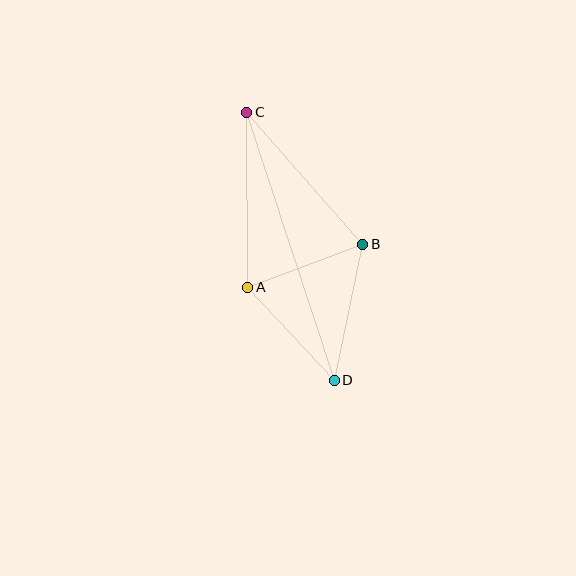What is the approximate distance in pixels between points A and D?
The distance between A and D is approximately 127 pixels.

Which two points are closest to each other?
Points A and B are closest to each other.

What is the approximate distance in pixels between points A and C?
The distance between A and C is approximately 175 pixels.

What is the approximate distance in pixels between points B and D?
The distance between B and D is approximately 139 pixels.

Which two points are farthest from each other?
Points C and D are farthest from each other.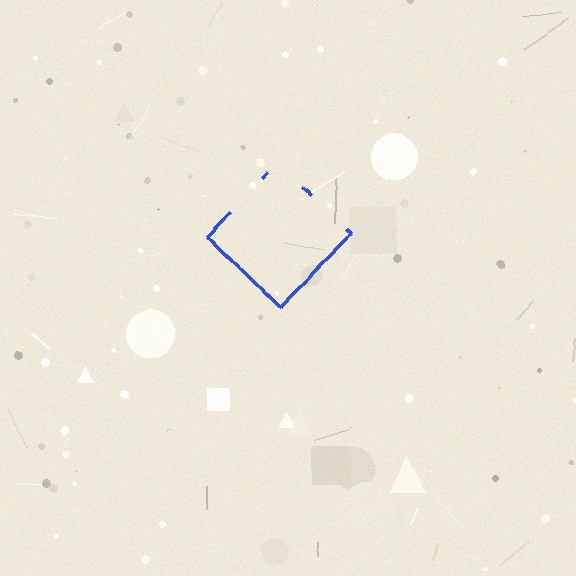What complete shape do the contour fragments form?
The contour fragments form a diamond.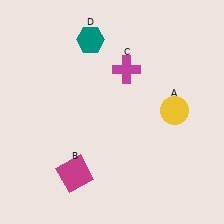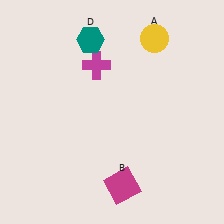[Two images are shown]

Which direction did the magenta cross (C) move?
The magenta cross (C) moved left.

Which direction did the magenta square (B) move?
The magenta square (B) moved right.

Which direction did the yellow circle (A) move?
The yellow circle (A) moved up.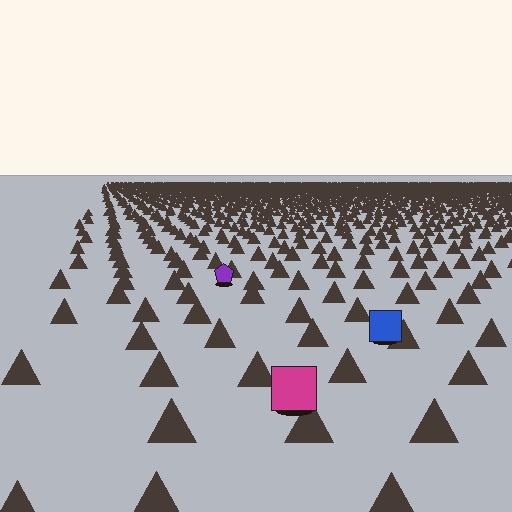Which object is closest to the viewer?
The magenta square is closest. The texture marks near it are larger and more spread out.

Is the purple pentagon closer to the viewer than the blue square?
No. The blue square is closer — you can tell from the texture gradient: the ground texture is coarser near it.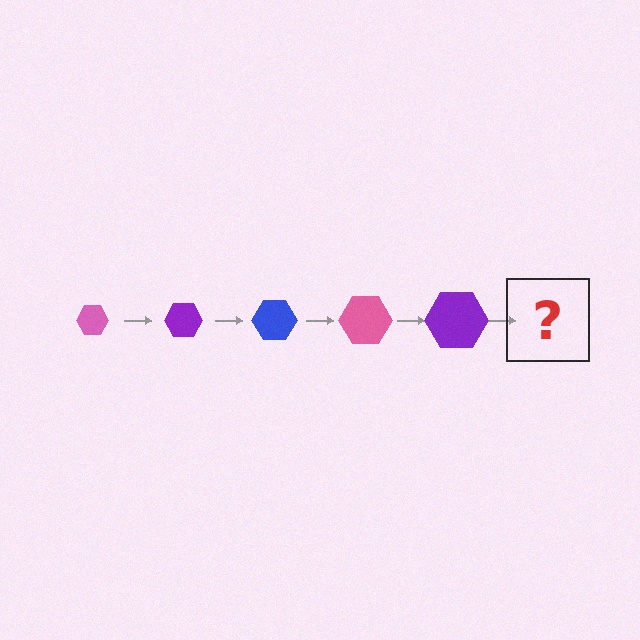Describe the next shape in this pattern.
It should be a blue hexagon, larger than the previous one.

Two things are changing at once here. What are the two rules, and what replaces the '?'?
The two rules are that the hexagon grows larger each step and the color cycles through pink, purple, and blue. The '?' should be a blue hexagon, larger than the previous one.